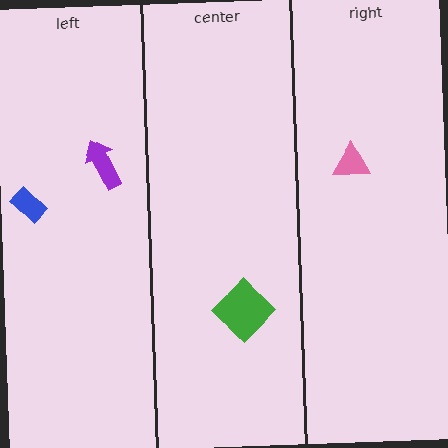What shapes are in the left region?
The blue rectangle, the purple arrow.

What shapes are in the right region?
The pink triangle.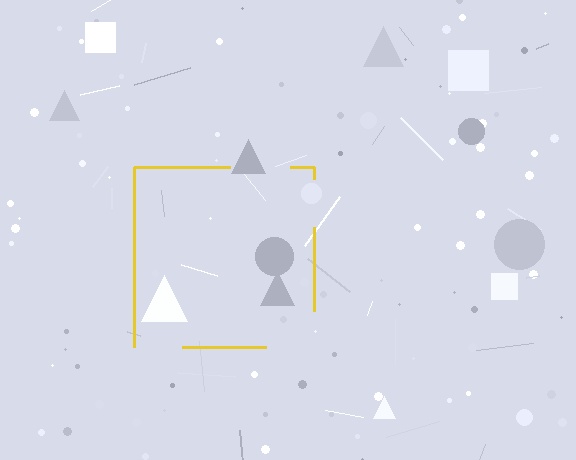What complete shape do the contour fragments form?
The contour fragments form a square.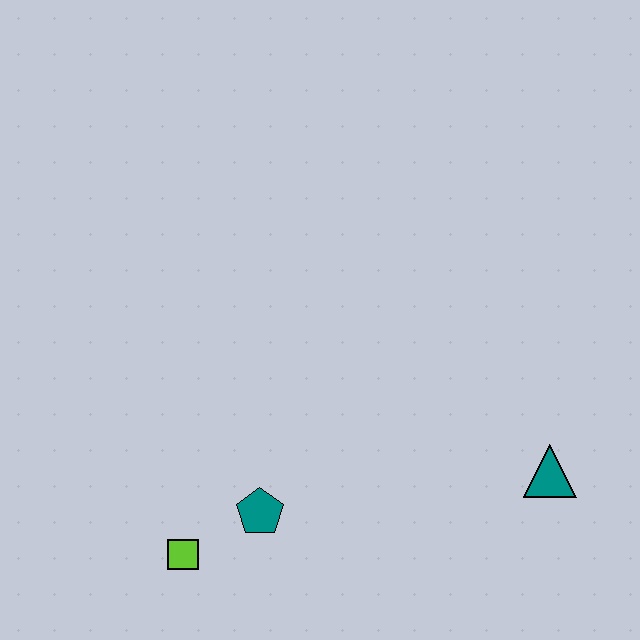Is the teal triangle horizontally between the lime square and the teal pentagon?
No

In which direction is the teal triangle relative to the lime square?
The teal triangle is to the right of the lime square.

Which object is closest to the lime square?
The teal pentagon is closest to the lime square.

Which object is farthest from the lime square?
The teal triangle is farthest from the lime square.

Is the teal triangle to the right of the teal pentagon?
Yes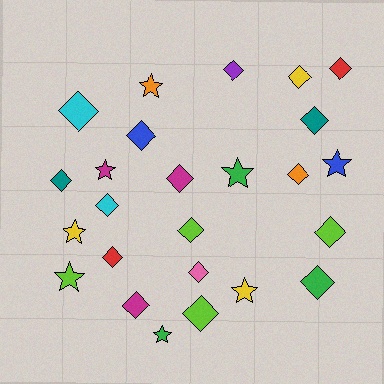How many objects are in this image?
There are 25 objects.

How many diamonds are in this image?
There are 17 diamonds.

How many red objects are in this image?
There are 2 red objects.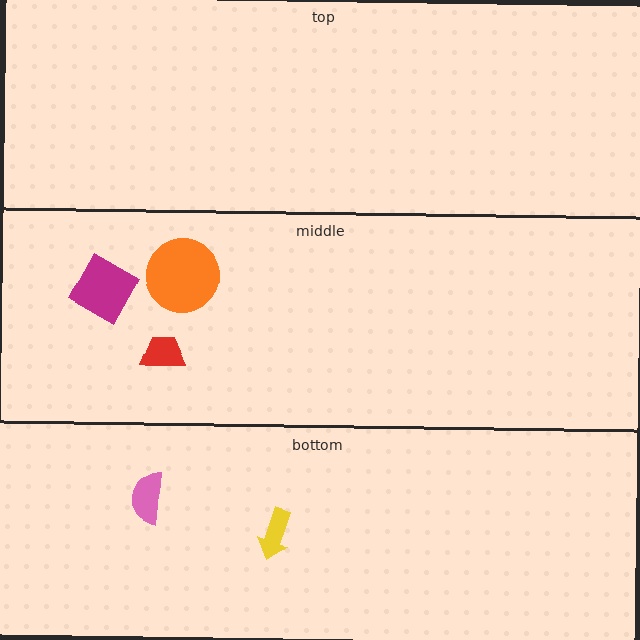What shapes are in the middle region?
The orange circle, the red trapezoid, the magenta square.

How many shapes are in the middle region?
3.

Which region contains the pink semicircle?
The bottom region.